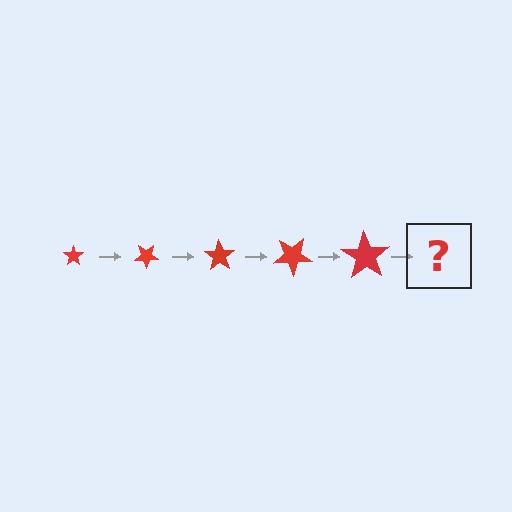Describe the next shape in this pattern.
It should be a star, larger than the previous one and rotated 175 degrees from the start.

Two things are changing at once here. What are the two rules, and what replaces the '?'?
The two rules are that the star grows larger each step and it rotates 35 degrees each step. The '?' should be a star, larger than the previous one and rotated 175 degrees from the start.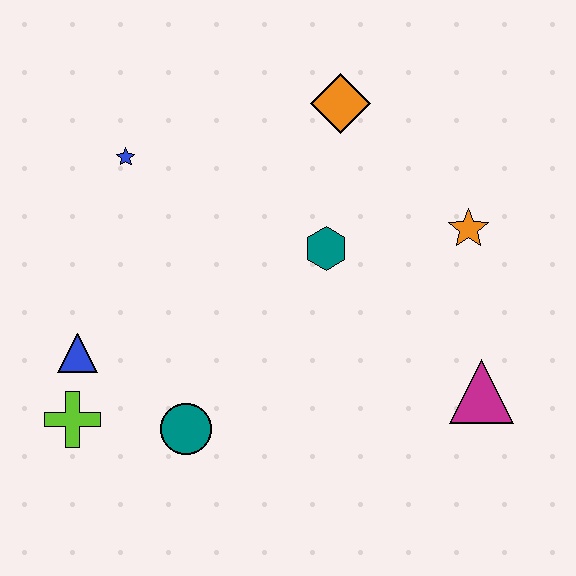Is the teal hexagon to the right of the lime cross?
Yes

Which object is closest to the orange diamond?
The teal hexagon is closest to the orange diamond.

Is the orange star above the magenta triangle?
Yes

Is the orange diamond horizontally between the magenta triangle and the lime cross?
Yes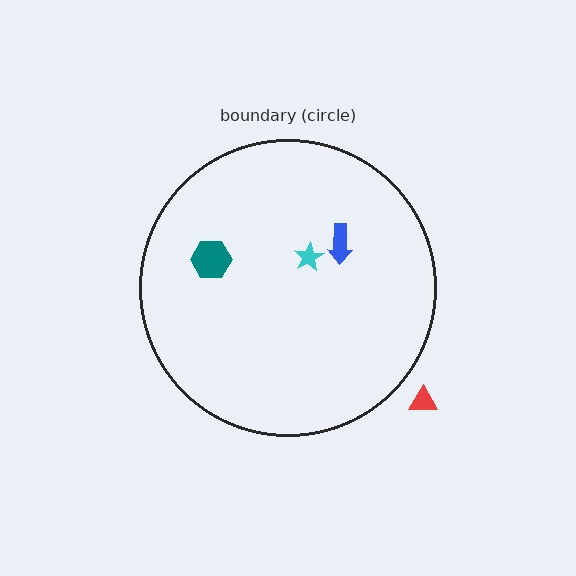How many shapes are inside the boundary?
3 inside, 1 outside.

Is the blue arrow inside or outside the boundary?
Inside.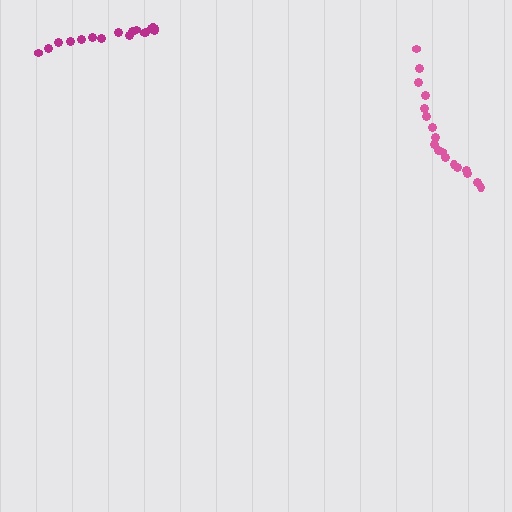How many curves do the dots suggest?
There are 2 distinct paths.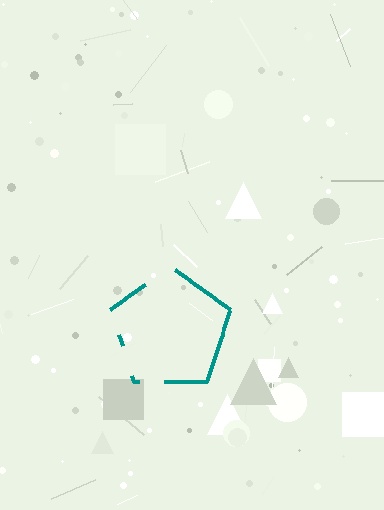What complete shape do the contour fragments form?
The contour fragments form a pentagon.